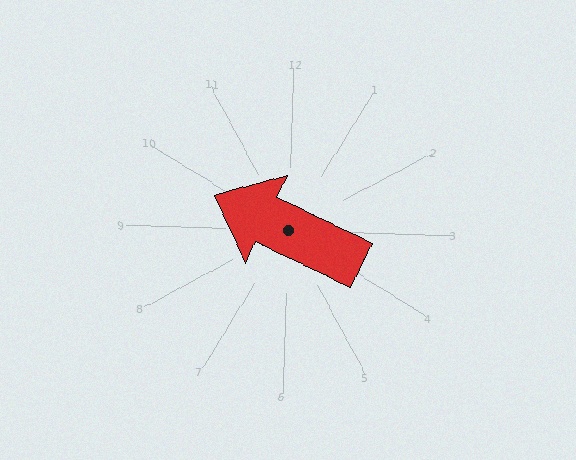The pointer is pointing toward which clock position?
Roughly 10 o'clock.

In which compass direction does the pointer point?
Northwest.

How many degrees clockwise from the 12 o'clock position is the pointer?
Approximately 294 degrees.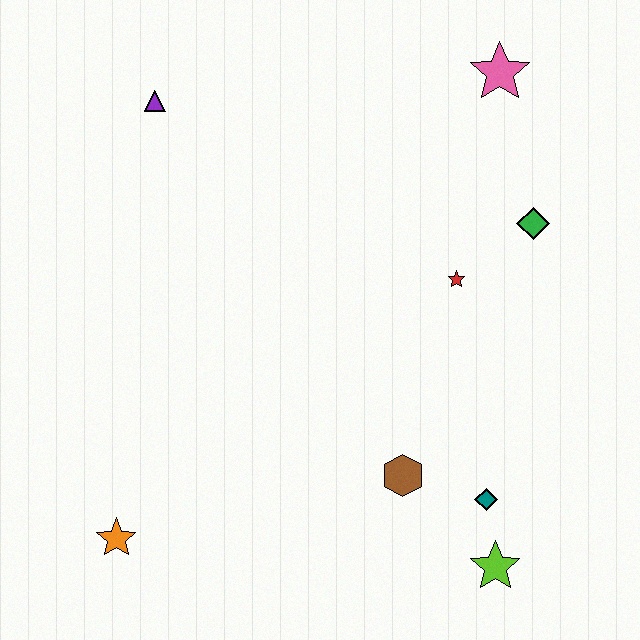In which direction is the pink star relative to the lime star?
The pink star is above the lime star.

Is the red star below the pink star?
Yes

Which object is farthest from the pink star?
The orange star is farthest from the pink star.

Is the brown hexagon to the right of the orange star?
Yes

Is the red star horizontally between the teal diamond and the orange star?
Yes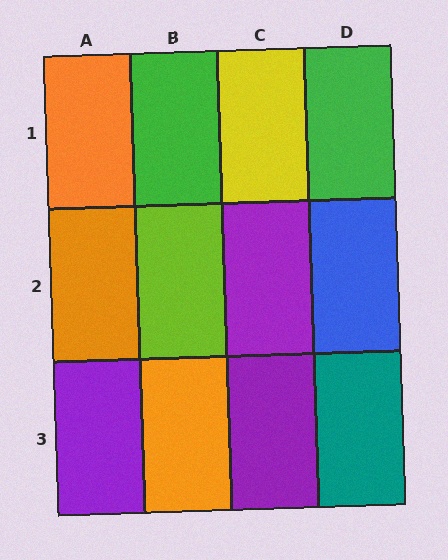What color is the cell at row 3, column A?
Purple.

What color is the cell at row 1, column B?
Green.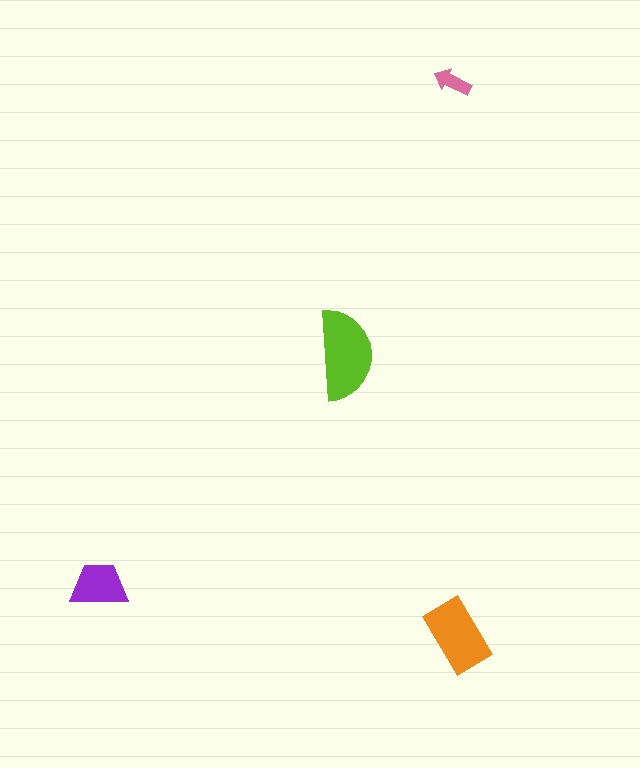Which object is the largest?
The lime semicircle.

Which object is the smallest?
The pink arrow.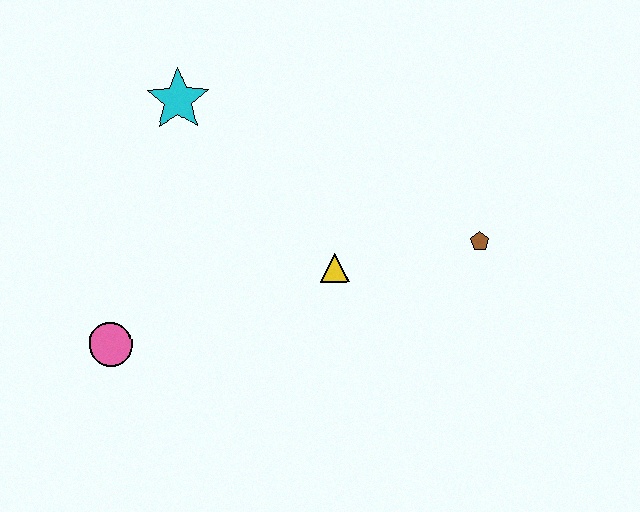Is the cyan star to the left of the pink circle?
No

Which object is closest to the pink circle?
The yellow triangle is closest to the pink circle.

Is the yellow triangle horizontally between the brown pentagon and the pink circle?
Yes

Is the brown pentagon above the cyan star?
No